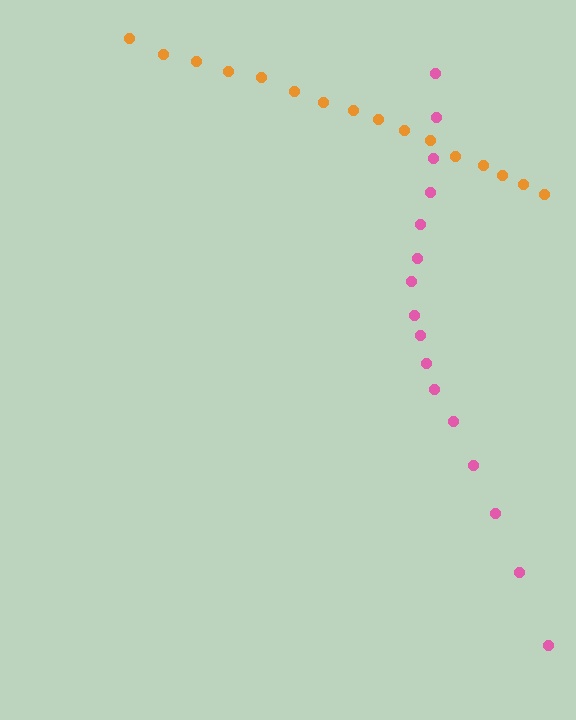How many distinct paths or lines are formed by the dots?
There are 2 distinct paths.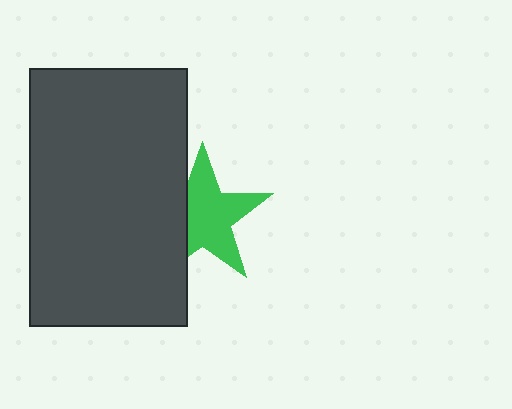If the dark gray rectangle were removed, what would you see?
You would see the complete green star.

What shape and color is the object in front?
The object in front is a dark gray rectangle.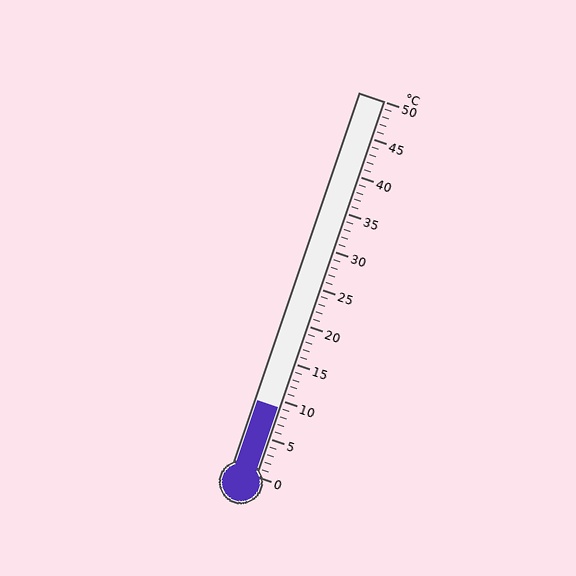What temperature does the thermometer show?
The thermometer shows approximately 9°C.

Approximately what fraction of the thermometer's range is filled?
The thermometer is filled to approximately 20% of its range.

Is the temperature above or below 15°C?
The temperature is below 15°C.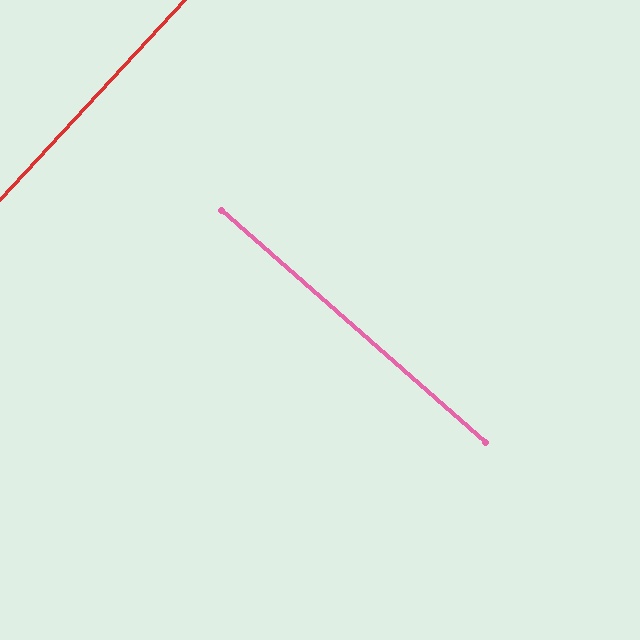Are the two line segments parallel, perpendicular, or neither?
Perpendicular — they meet at approximately 89°.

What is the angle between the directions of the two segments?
Approximately 89 degrees.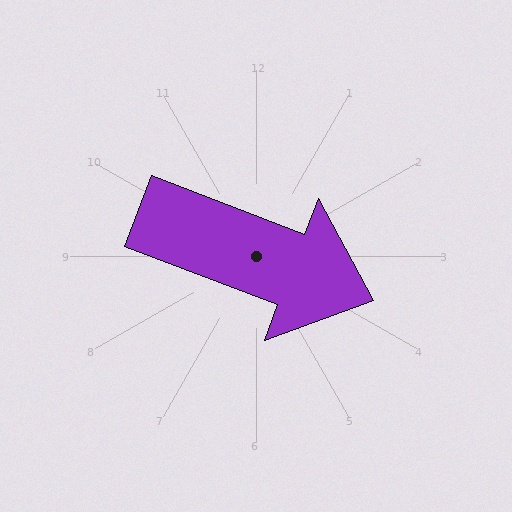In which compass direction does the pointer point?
East.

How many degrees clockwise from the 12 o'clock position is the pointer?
Approximately 111 degrees.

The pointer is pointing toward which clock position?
Roughly 4 o'clock.